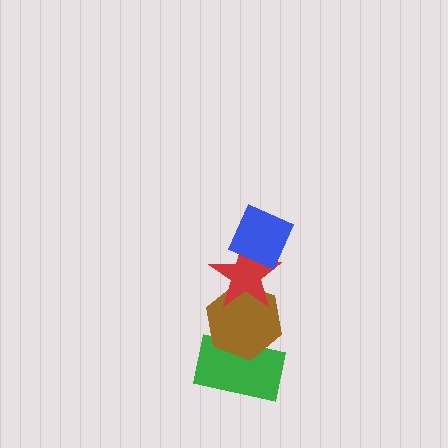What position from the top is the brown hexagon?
The brown hexagon is 3rd from the top.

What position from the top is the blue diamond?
The blue diamond is 1st from the top.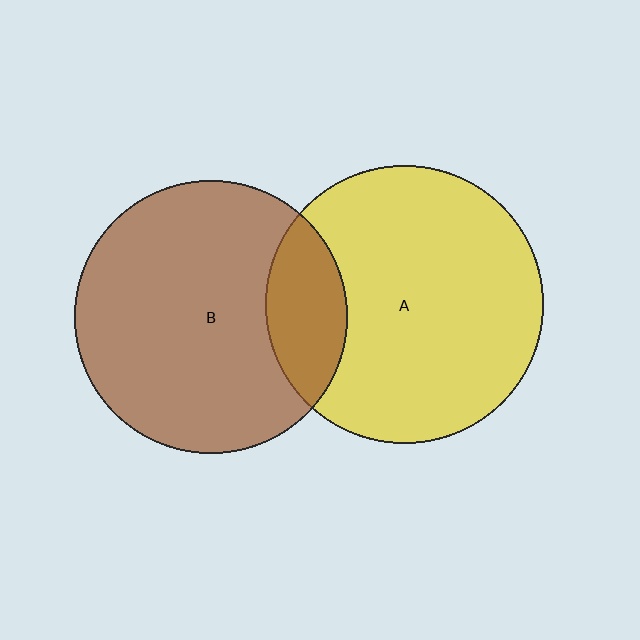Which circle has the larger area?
Circle A (yellow).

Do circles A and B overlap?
Yes.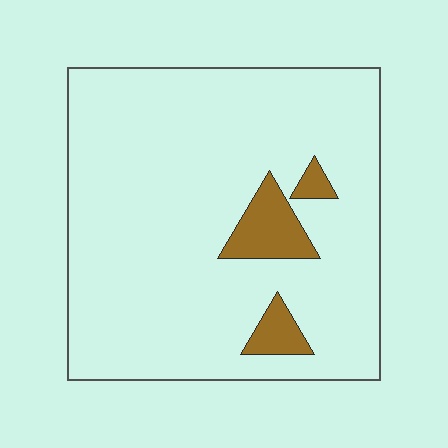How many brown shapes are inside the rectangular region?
3.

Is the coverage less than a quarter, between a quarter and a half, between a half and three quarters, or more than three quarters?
Less than a quarter.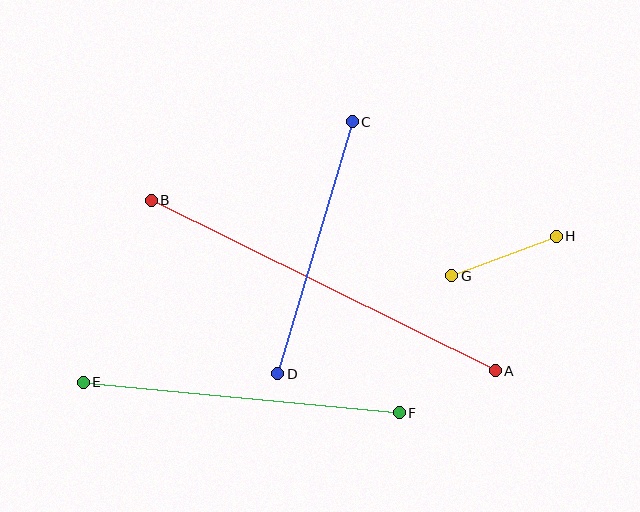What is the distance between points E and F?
The distance is approximately 317 pixels.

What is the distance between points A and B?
The distance is approximately 384 pixels.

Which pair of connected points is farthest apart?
Points A and B are farthest apart.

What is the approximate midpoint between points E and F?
The midpoint is at approximately (241, 398) pixels.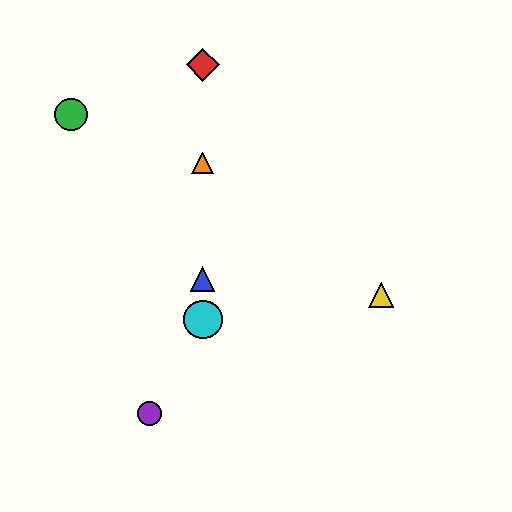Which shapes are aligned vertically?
The red diamond, the blue triangle, the orange triangle, the cyan circle are aligned vertically.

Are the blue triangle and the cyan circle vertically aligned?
Yes, both are at x≈203.